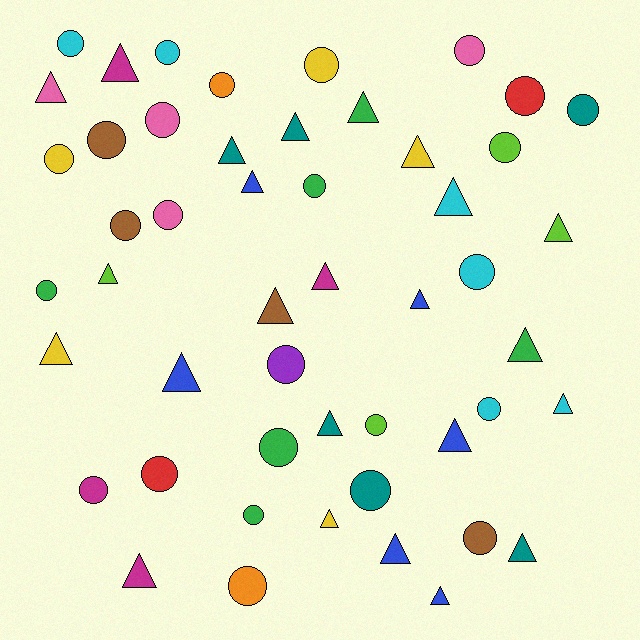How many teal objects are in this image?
There are 6 teal objects.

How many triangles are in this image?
There are 24 triangles.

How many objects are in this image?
There are 50 objects.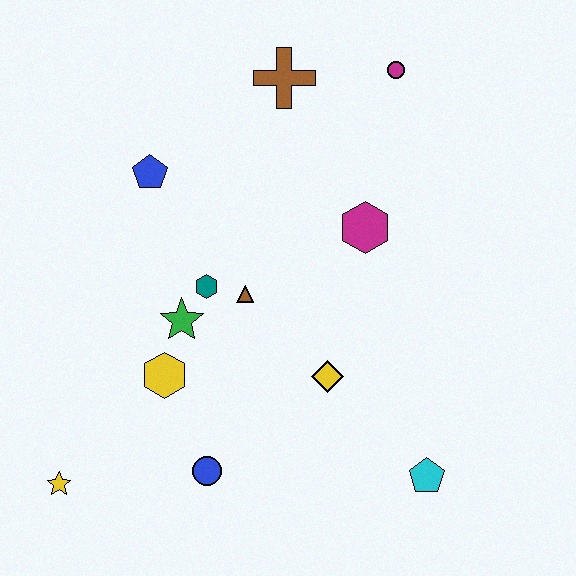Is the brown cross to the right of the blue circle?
Yes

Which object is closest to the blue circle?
The yellow hexagon is closest to the blue circle.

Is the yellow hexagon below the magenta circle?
Yes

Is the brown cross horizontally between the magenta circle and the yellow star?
Yes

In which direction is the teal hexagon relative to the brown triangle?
The teal hexagon is to the left of the brown triangle.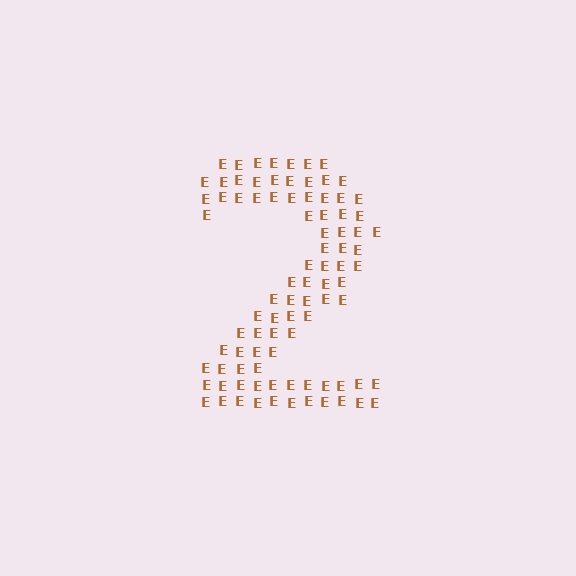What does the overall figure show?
The overall figure shows the digit 2.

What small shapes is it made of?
It is made of small letter E's.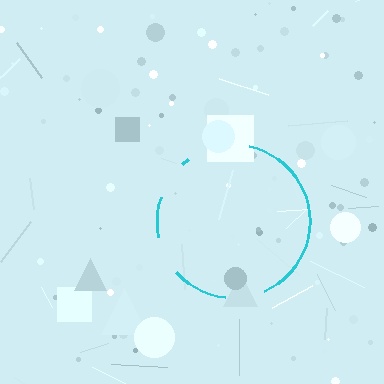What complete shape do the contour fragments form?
The contour fragments form a circle.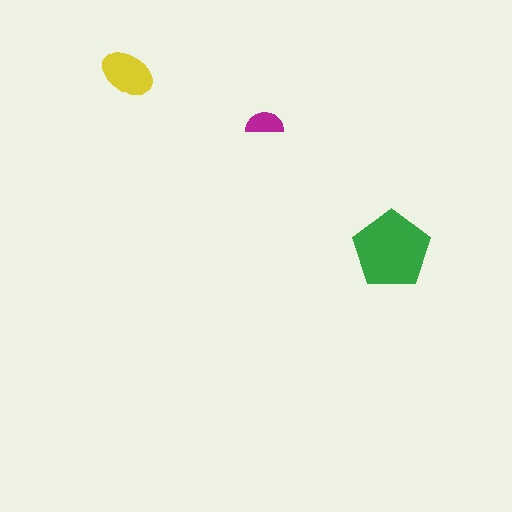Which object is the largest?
The green pentagon.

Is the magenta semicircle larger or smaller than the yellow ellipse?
Smaller.